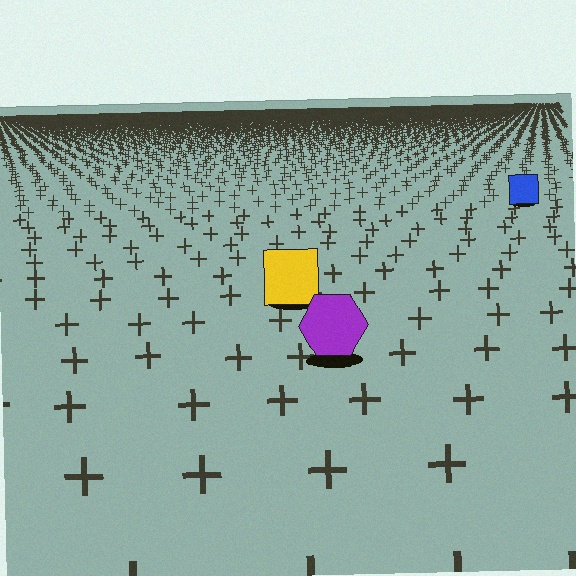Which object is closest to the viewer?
The purple hexagon is closest. The texture marks near it are larger and more spread out.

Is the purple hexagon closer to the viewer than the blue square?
Yes. The purple hexagon is closer — you can tell from the texture gradient: the ground texture is coarser near it.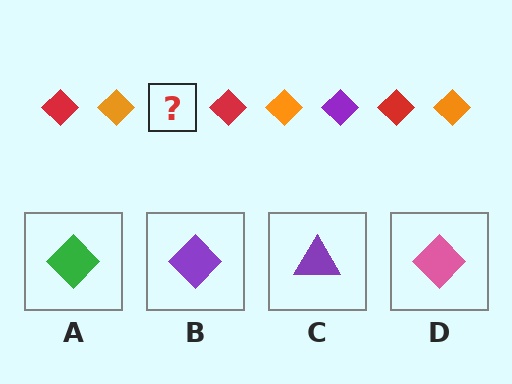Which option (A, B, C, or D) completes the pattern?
B.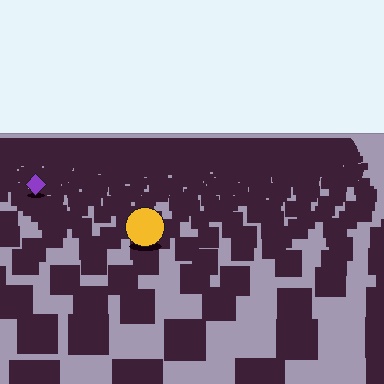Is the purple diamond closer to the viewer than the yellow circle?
No. The yellow circle is closer — you can tell from the texture gradient: the ground texture is coarser near it.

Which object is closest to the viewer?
The yellow circle is closest. The texture marks near it are larger and more spread out.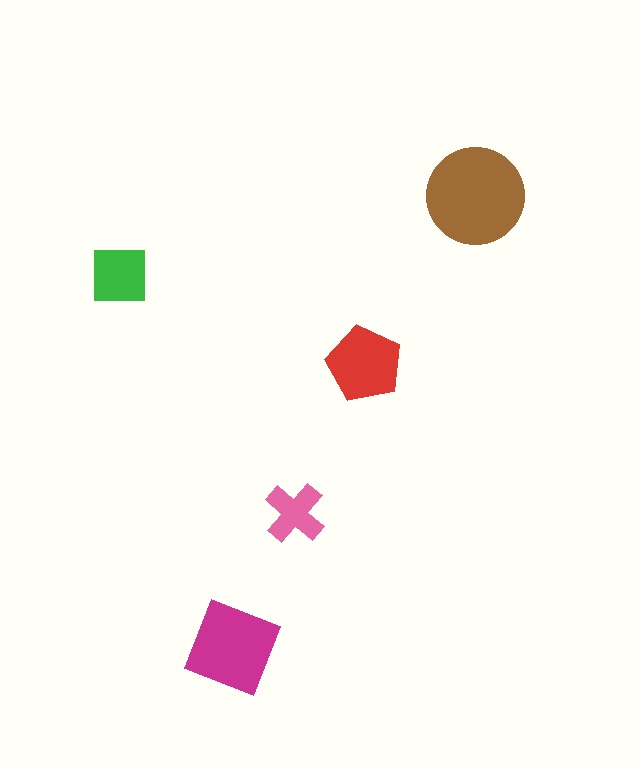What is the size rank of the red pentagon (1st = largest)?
3rd.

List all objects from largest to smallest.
The brown circle, the magenta diamond, the red pentagon, the green square, the pink cross.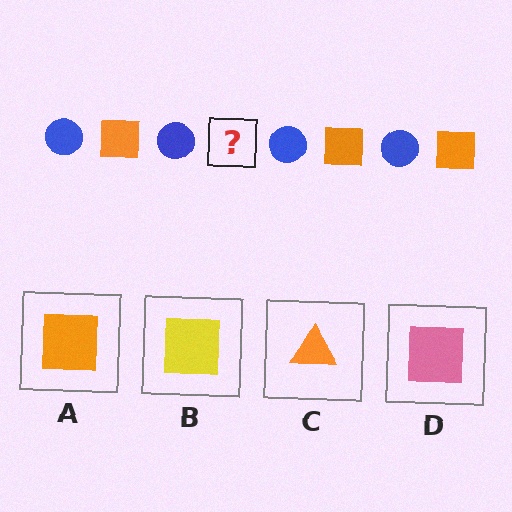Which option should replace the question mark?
Option A.